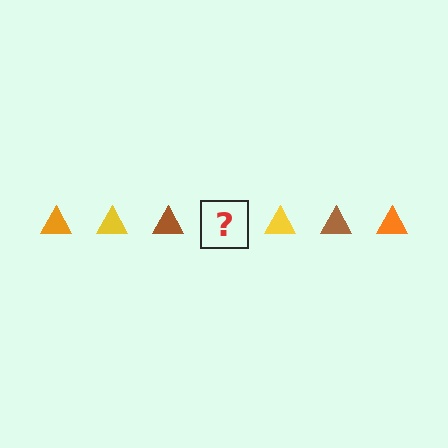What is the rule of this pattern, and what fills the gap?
The rule is that the pattern cycles through orange, yellow, brown triangles. The gap should be filled with an orange triangle.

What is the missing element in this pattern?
The missing element is an orange triangle.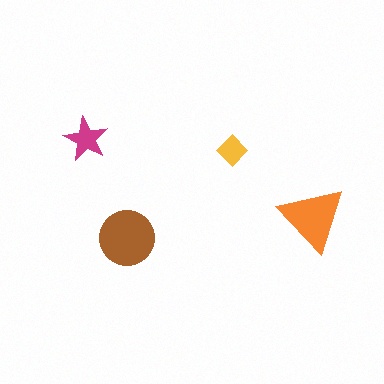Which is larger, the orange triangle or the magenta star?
The orange triangle.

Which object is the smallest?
The yellow diamond.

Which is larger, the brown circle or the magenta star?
The brown circle.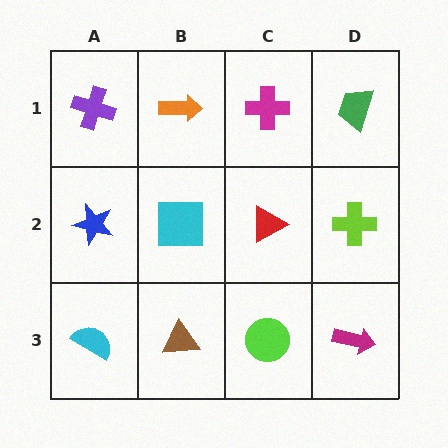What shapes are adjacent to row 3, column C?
A red triangle (row 2, column C), a brown triangle (row 3, column B), a magenta arrow (row 3, column D).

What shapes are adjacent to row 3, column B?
A cyan square (row 2, column B), a cyan semicircle (row 3, column A), a lime circle (row 3, column C).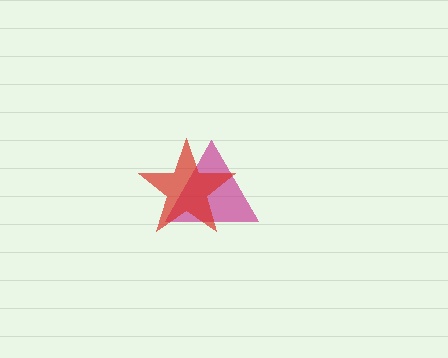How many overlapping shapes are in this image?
There are 2 overlapping shapes in the image.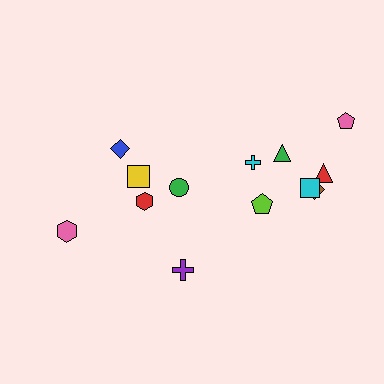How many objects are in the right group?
There are 8 objects.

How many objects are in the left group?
There are 5 objects.